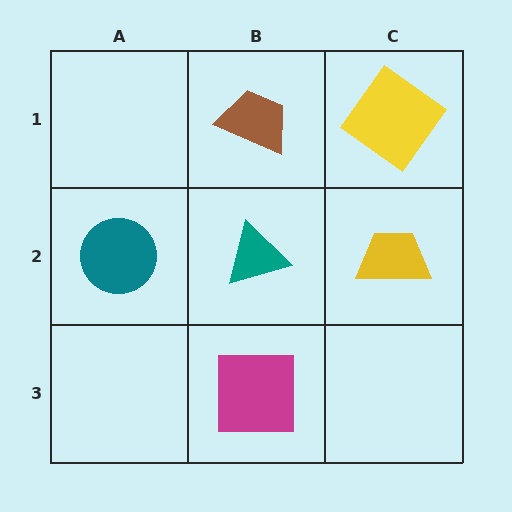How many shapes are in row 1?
2 shapes.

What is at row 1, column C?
A yellow diamond.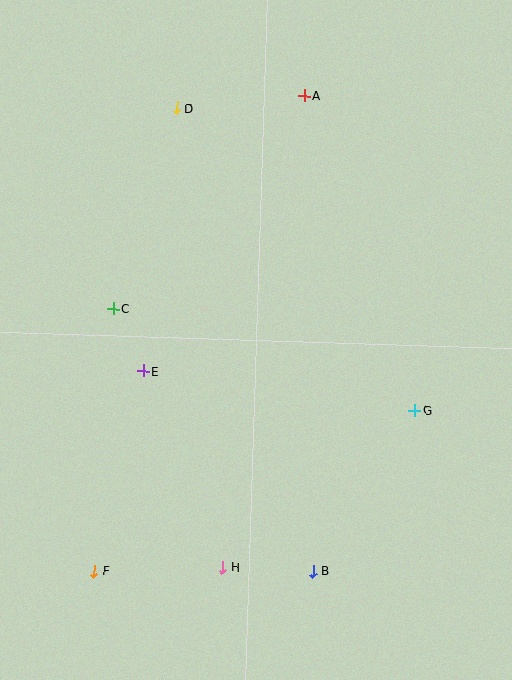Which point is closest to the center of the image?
Point E at (143, 371) is closest to the center.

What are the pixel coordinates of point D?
Point D is at (177, 108).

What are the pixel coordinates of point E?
Point E is at (143, 371).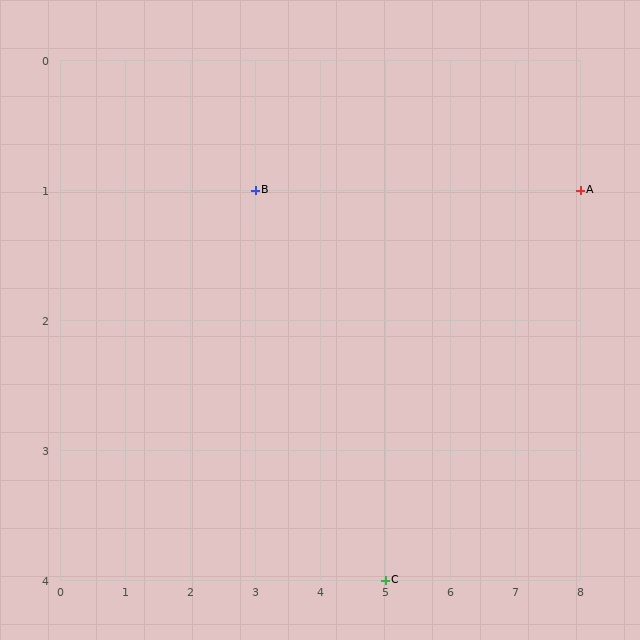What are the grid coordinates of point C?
Point C is at grid coordinates (5, 4).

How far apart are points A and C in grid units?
Points A and C are 3 columns and 3 rows apart (about 4.2 grid units diagonally).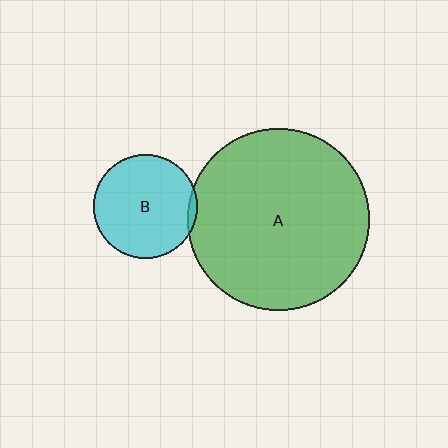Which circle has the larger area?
Circle A (green).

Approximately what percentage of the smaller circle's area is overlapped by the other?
Approximately 5%.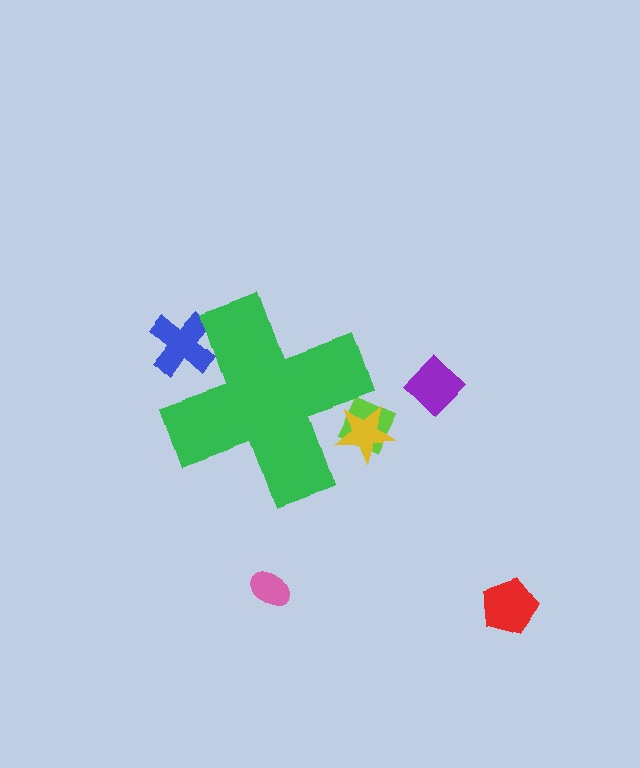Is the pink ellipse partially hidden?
No, the pink ellipse is fully visible.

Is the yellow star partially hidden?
Yes, the yellow star is partially hidden behind the green cross.